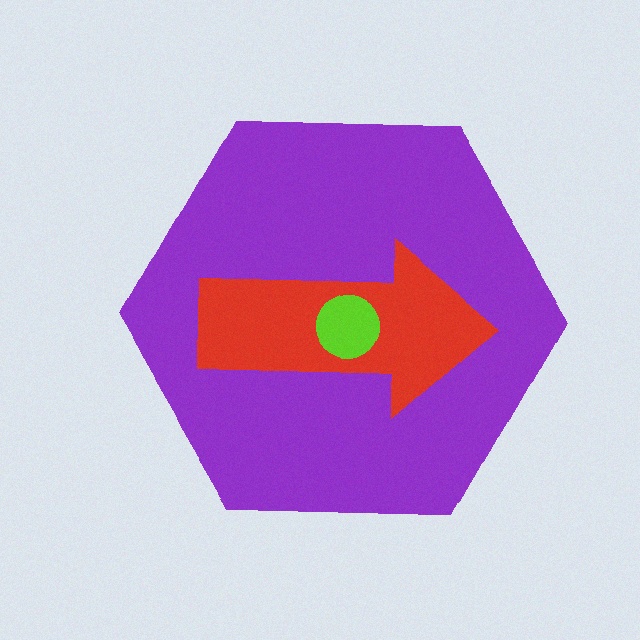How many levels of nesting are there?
3.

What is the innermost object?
The lime circle.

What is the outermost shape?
The purple hexagon.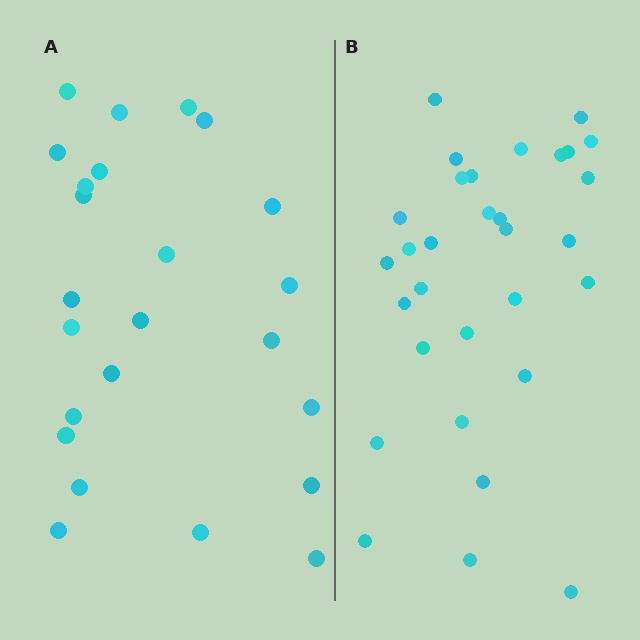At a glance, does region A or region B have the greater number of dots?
Region B (the right region) has more dots.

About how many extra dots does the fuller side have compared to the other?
Region B has roughly 8 or so more dots than region A.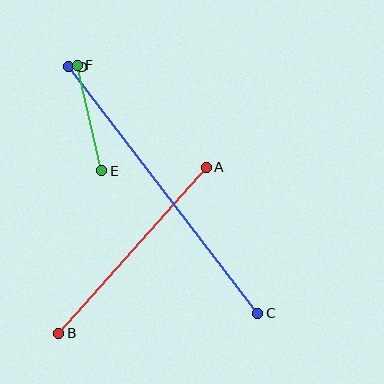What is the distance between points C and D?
The distance is approximately 311 pixels.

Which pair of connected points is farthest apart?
Points C and D are farthest apart.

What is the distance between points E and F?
The distance is approximately 108 pixels.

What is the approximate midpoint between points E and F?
The midpoint is at approximately (90, 118) pixels.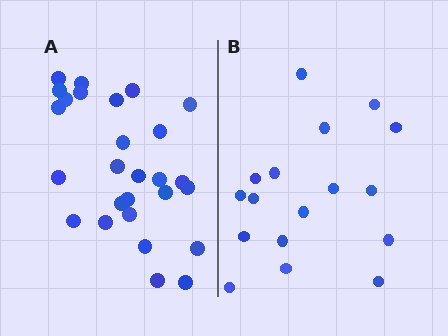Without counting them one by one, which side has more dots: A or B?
Region A (the left region) has more dots.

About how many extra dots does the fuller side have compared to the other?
Region A has roughly 10 or so more dots than region B.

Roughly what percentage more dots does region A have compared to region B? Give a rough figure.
About 60% more.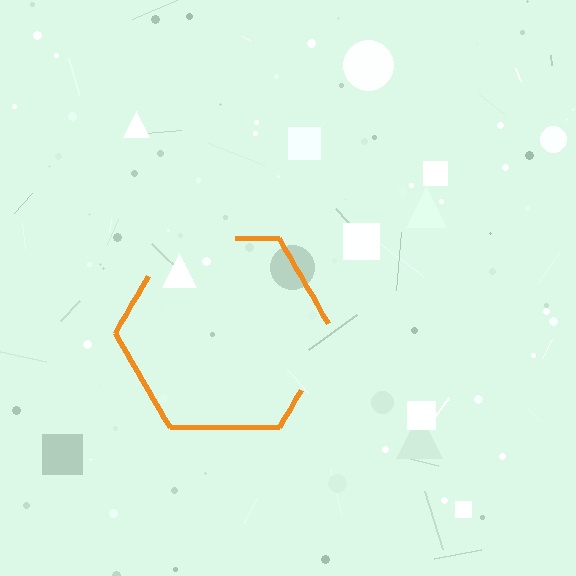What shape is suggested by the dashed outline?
The dashed outline suggests a hexagon.